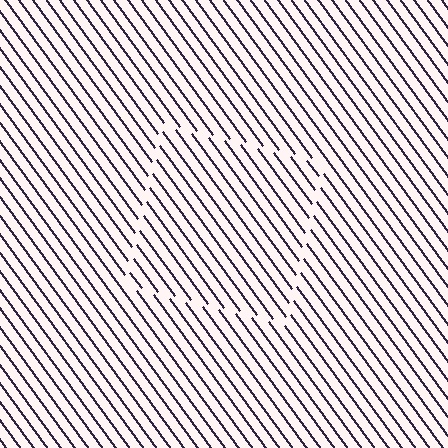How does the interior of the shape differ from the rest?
The interior of the shape contains the same grating, shifted by half a period — the contour is defined by the phase discontinuity where line-ends from the inner and outer gratings abut.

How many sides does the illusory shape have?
4 sides — the line-ends trace a square.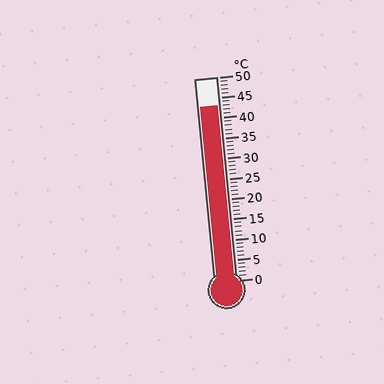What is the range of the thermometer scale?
The thermometer scale ranges from 0°C to 50°C.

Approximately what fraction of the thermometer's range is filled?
The thermometer is filled to approximately 85% of its range.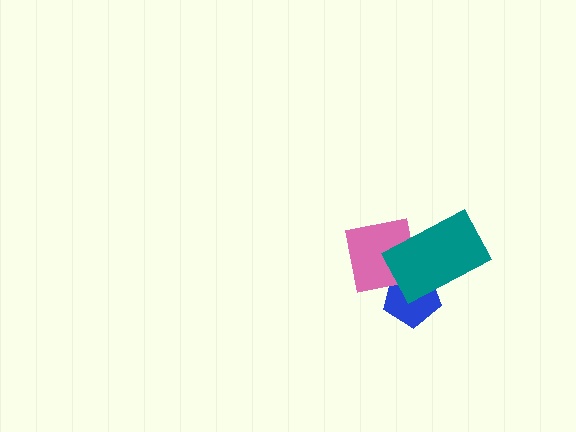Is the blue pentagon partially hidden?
Yes, it is partially covered by another shape.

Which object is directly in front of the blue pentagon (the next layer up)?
The pink square is directly in front of the blue pentagon.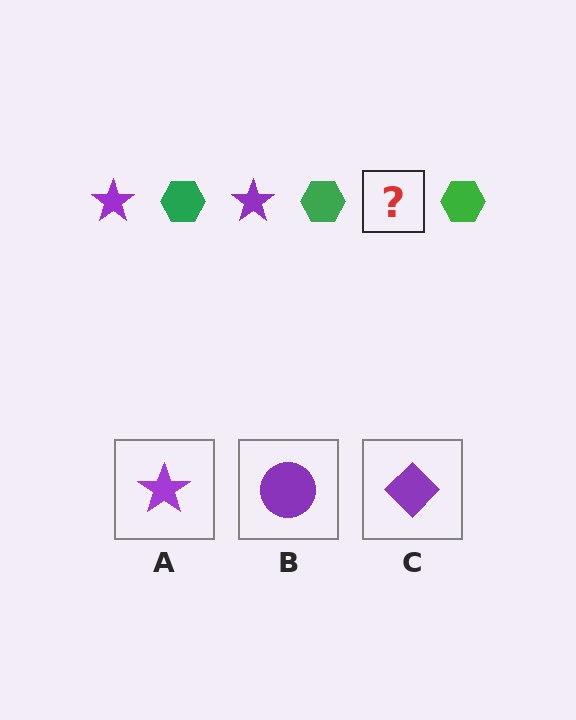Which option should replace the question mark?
Option A.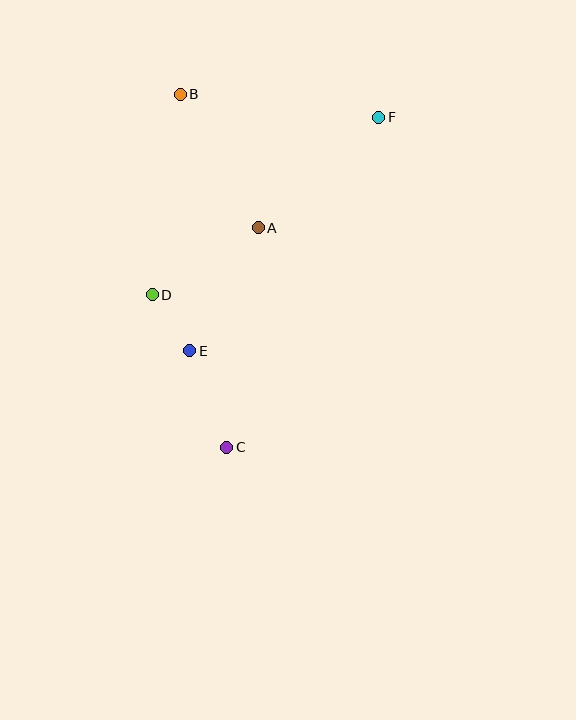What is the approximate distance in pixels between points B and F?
The distance between B and F is approximately 200 pixels.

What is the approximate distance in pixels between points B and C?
The distance between B and C is approximately 356 pixels.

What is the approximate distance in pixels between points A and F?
The distance between A and F is approximately 164 pixels.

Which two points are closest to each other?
Points D and E are closest to each other.